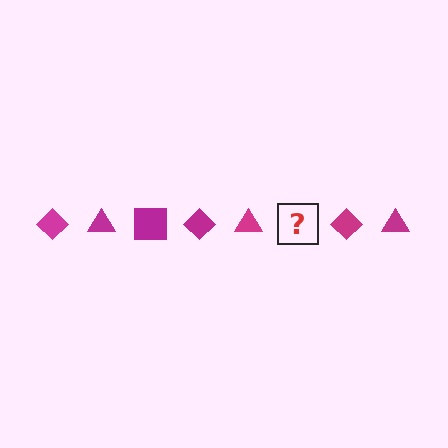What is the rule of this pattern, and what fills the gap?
The rule is that the pattern cycles through diamond, triangle, square shapes in magenta. The gap should be filled with a magenta square.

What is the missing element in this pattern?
The missing element is a magenta square.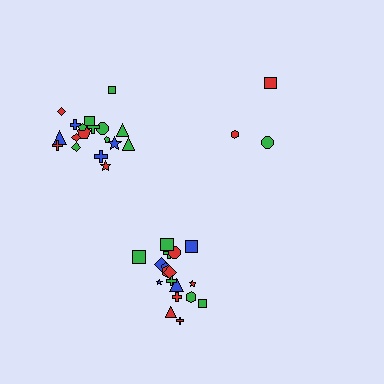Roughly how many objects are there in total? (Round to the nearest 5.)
Roughly 40 objects in total.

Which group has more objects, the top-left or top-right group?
The top-left group.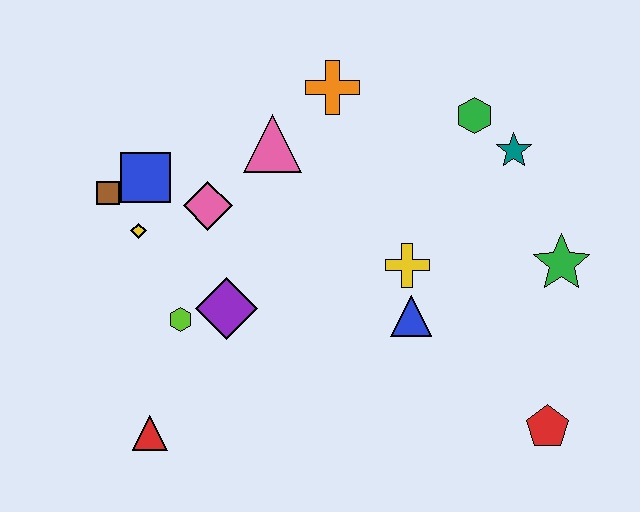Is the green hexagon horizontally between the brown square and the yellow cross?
No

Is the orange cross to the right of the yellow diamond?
Yes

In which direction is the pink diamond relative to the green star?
The pink diamond is to the left of the green star.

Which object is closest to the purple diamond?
The lime hexagon is closest to the purple diamond.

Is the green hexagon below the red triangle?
No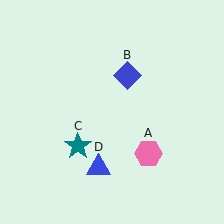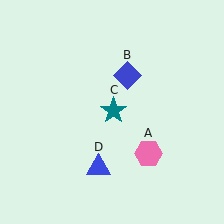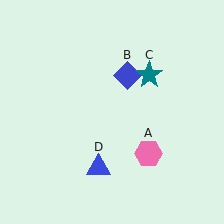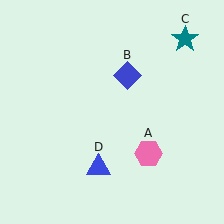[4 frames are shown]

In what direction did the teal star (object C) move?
The teal star (object C) moved up and to the right.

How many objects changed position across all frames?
1 object changed position: teal star (object C).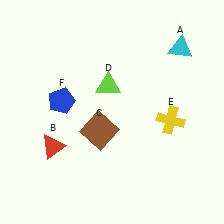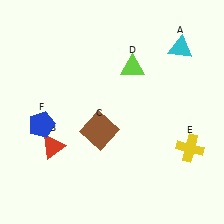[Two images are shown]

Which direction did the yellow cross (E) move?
The yellow cross (E) moved down.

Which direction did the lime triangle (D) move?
The lime triangle (D) moved right.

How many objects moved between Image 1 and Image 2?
3 objects moved between the two images.